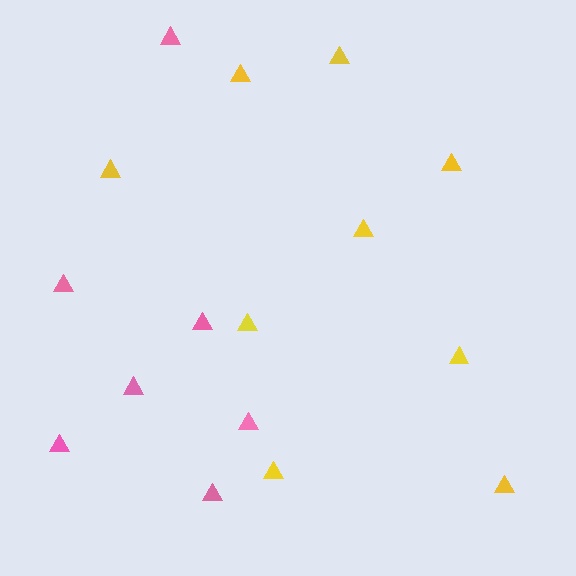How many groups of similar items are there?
There are 2 groups: one group of yellow triangles (9) and one group of pink triangles (7).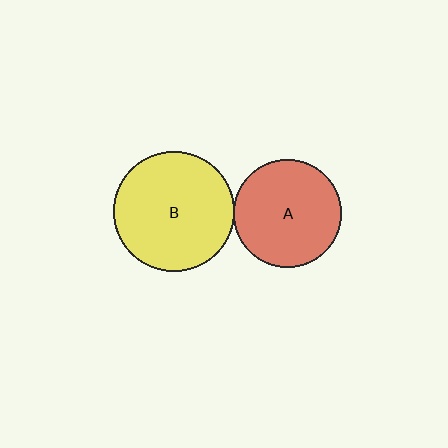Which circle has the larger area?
Circle B (yellow).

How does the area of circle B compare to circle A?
Approximately 1.2 times.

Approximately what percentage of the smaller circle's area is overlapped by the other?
Approximately 5%.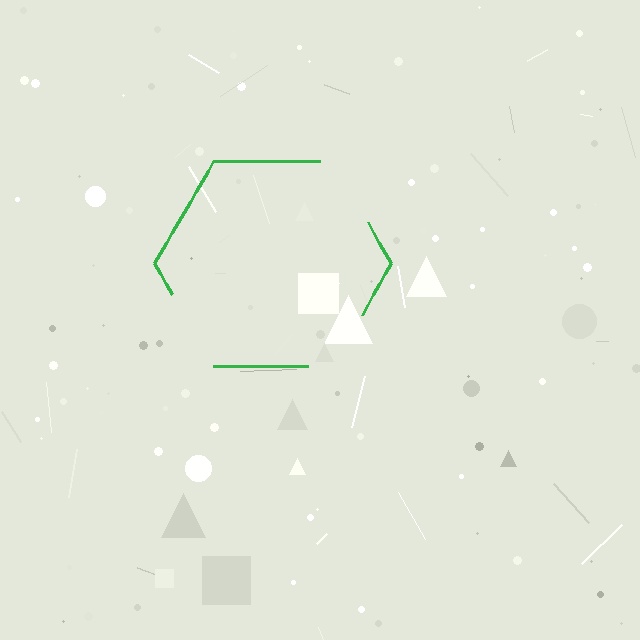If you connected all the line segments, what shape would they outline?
They would outline a hexagon.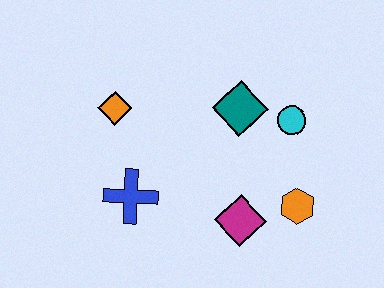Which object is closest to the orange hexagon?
The magenta diamond is closest to the orange hexagon.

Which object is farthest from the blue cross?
The cyan circle is farthest from the blue cross.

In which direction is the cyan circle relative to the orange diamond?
The cyan circle is to the right of the orange diamond.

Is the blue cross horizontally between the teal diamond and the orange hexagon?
No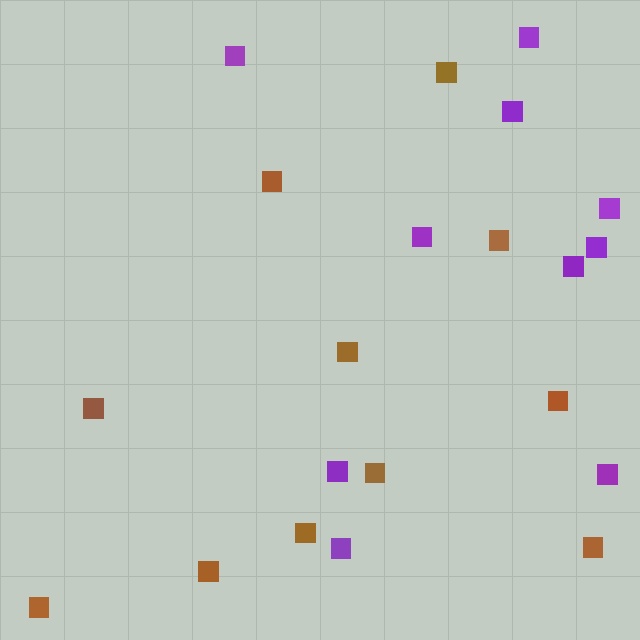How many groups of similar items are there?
There are 2 groups: one group of purple squares (10) and one group of brown squares (11).